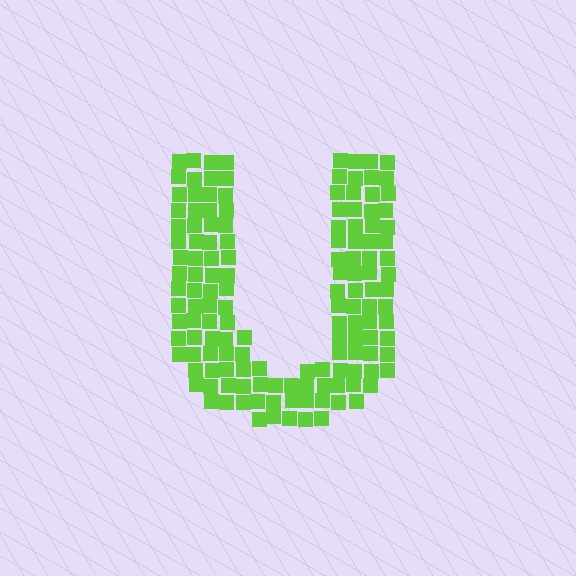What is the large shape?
The large shape is the letter U.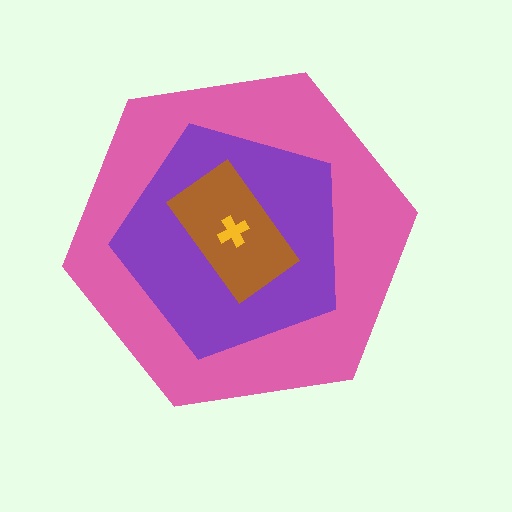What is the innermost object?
The yellow cross.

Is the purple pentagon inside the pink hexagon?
Yes.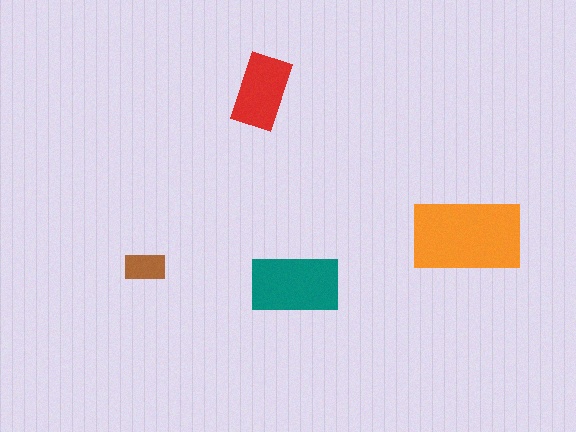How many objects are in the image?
There are 4 objects in the image.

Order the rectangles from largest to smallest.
the orange one, the teal one, the red one, the brown one.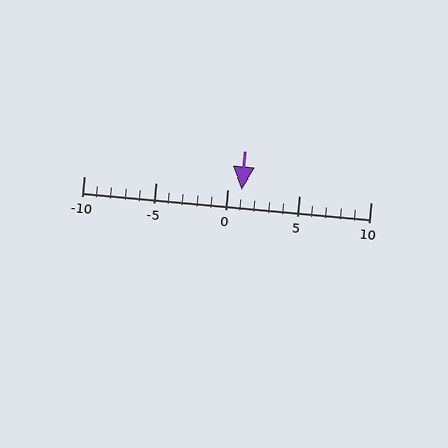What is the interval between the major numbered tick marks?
The major tick marks are spaced 5 units apart.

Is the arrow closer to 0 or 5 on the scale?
The arrow is closer to 0.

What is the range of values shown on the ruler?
The ruler shows values from -10 to 10.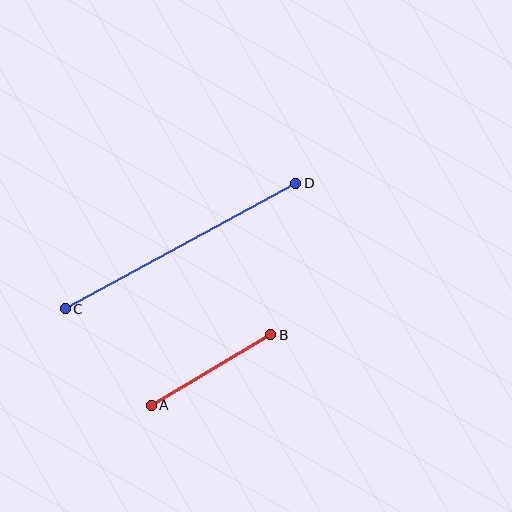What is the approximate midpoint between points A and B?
The midpoint is at approximately (211, 370) pixels.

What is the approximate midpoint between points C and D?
The midpoint is at approximately (180, 246) pixels.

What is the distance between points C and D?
The distance is approximately 263 pixels.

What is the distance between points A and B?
The distance is approximately 139 pixels.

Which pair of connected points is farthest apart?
Points C and D are farthest apart.